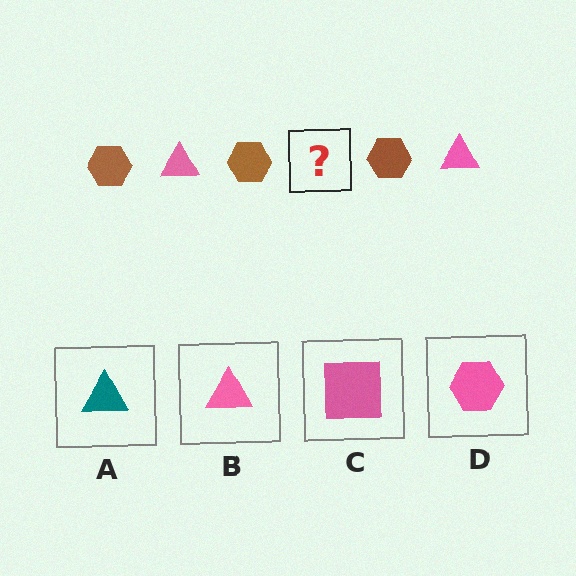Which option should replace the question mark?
Option B.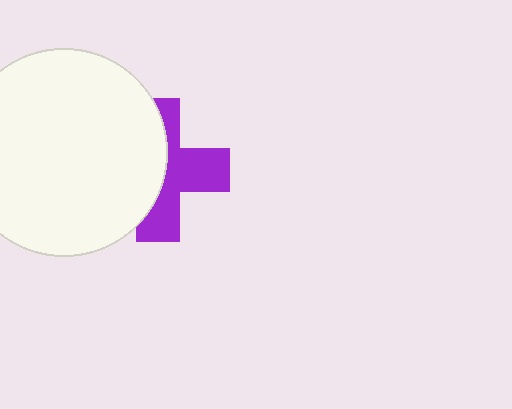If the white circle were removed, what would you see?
You would see the complete purple cross.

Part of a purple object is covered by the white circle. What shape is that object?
It is a cross.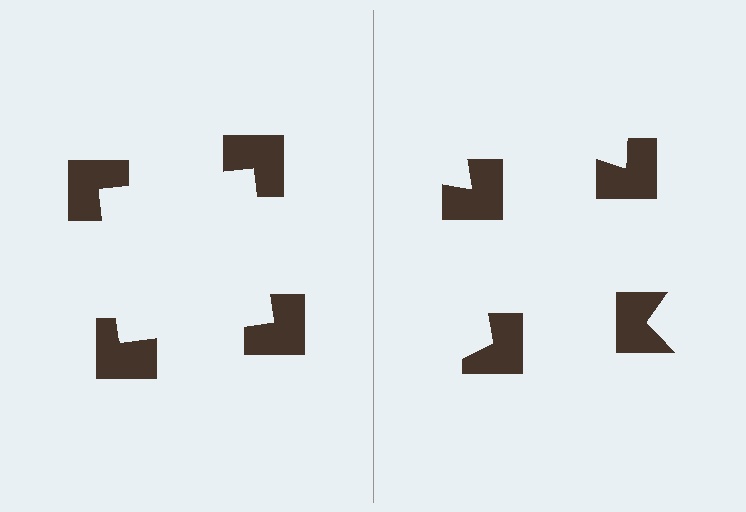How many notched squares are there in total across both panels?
8 — 4 on each side.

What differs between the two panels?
The notched squares are positioned identically on both sides; only the wedge orientations differ. On the left they align to a square; on the right they are misaligned.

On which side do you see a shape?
An illusory square appears on the left side. On the right side the wedge cuts are rotated, so no coherent shape forms.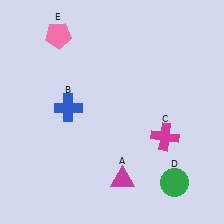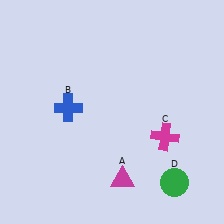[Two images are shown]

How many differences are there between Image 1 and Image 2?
There is 1 difference between the two images.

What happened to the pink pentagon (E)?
The pink pentagon (E) was removed in Image 2. It was in the top-left area of Image 1.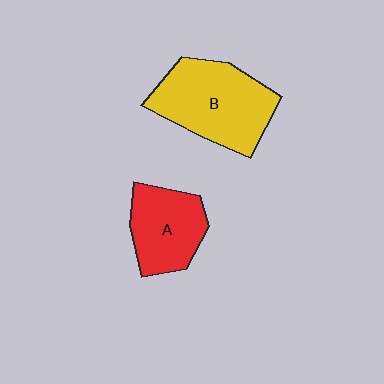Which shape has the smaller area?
Shape A (red).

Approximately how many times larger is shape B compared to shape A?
Approximately 1.5 times.